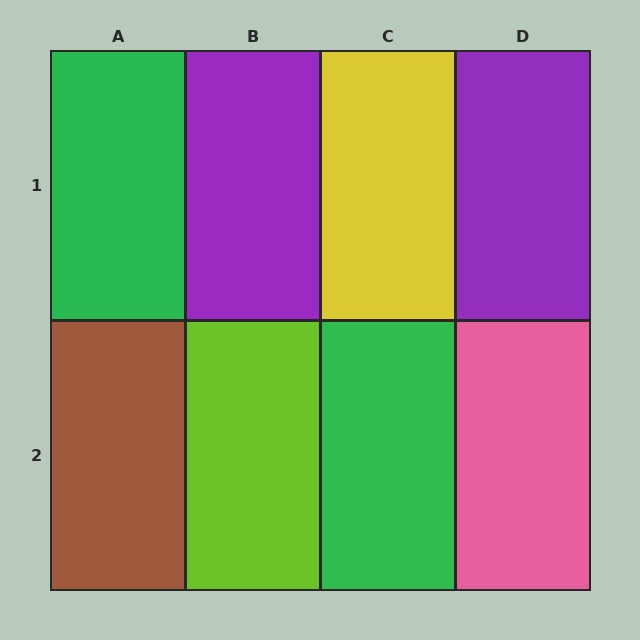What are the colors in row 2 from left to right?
Brown, lime, green, pink.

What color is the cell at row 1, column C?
Yellow.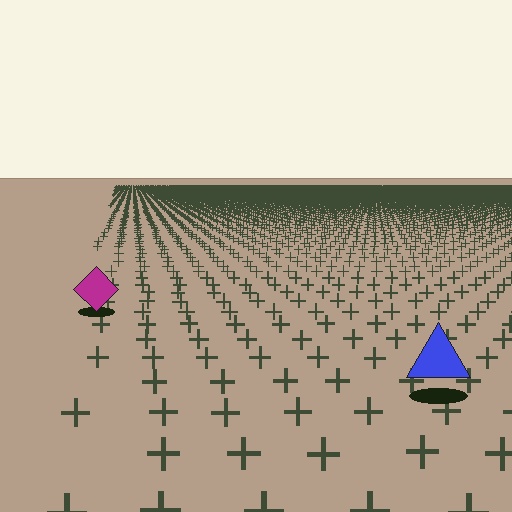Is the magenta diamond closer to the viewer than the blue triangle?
No. The blue triangle is closer — you can tell from the texture gradient: the ground texture is coarser near it.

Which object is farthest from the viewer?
The magenta diamond is farthest from the viewer. It appears smaller and the ground texture around it is denser.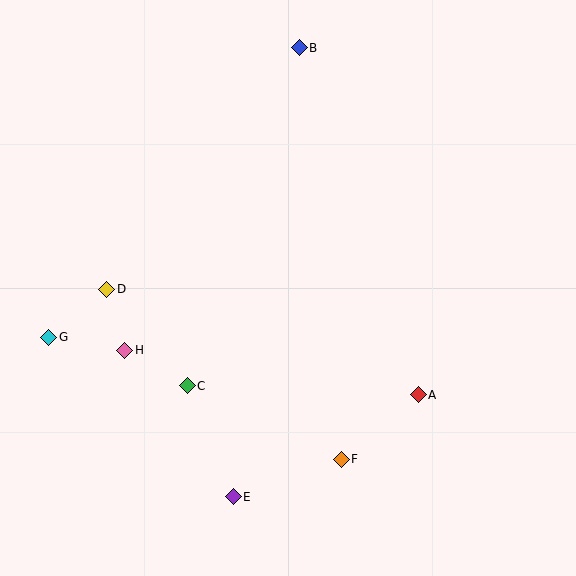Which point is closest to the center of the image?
Point C at (187, 386) is closest to the center.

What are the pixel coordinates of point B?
Point B is at (299, 48).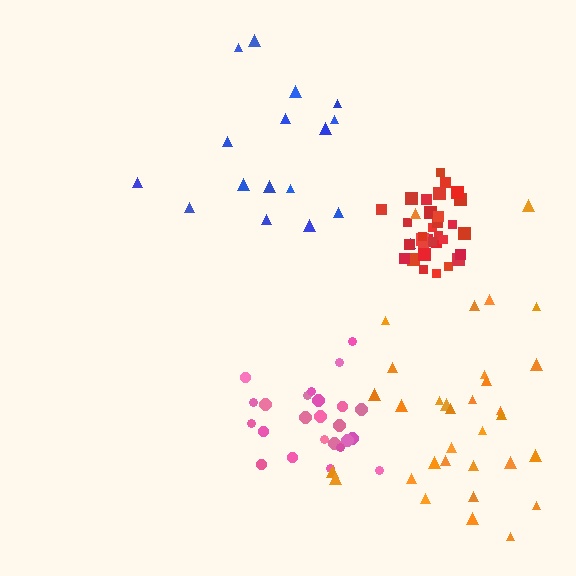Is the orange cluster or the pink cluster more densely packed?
Pink.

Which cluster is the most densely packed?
Red.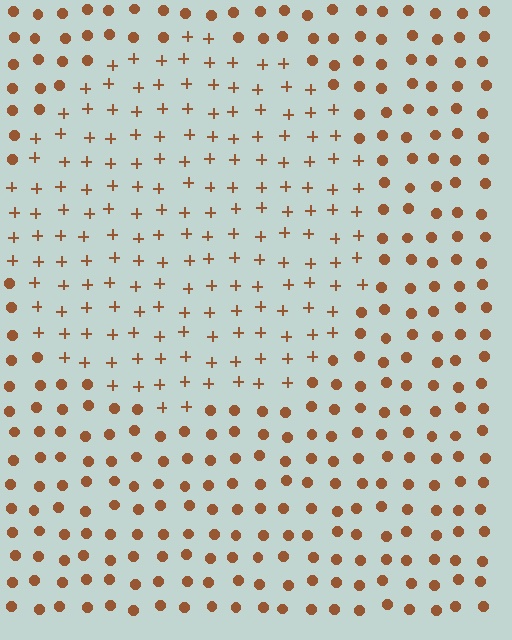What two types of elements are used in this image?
The image uses plus signs inside the circle region and circles outside it.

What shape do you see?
I see a circle.